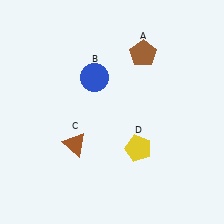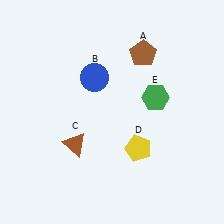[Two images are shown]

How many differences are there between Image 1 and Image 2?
There is 1 difference between the two images.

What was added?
A green hexagon (E) was added in Image 2.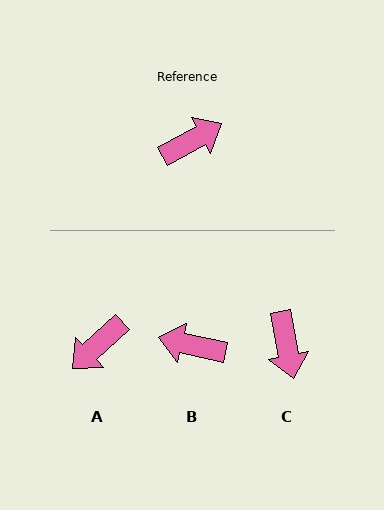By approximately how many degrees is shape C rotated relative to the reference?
Approximately 108 degrees clockwise.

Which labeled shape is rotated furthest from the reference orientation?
A, about 166 degrees away.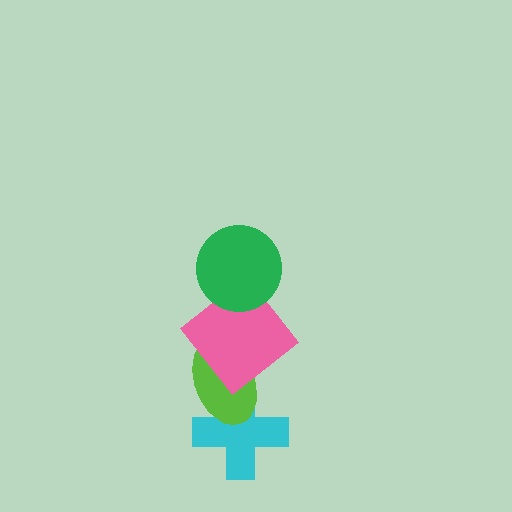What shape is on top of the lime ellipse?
The pink diamond is on top of the lime ellipse.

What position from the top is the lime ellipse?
The lime ellipse is 3rd from the top.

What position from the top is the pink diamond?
The pink diamond is 2nd from the top.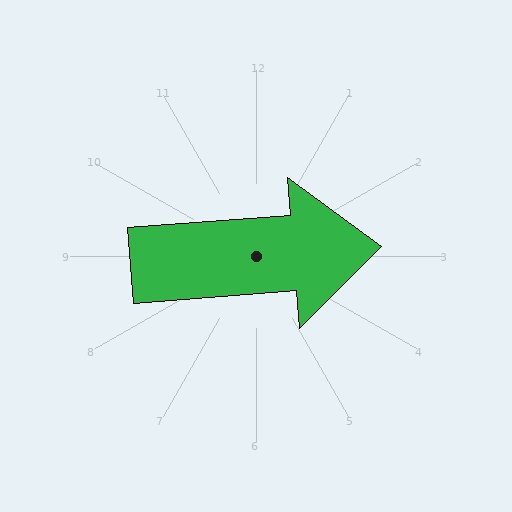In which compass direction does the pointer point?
East.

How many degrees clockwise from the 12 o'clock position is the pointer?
Approximately 86 degrees.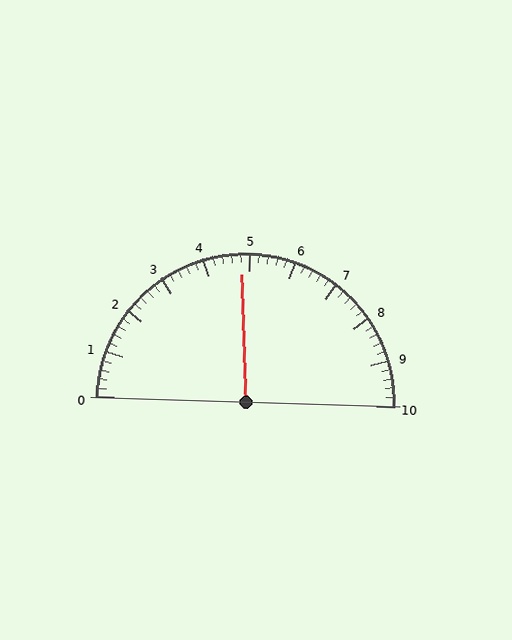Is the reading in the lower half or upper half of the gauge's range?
The reading is in the lower half of the range (0 to 10).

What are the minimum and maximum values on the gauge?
The gauge ranges from 0 to 10.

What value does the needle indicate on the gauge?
The needle indicates approximately 4.8.